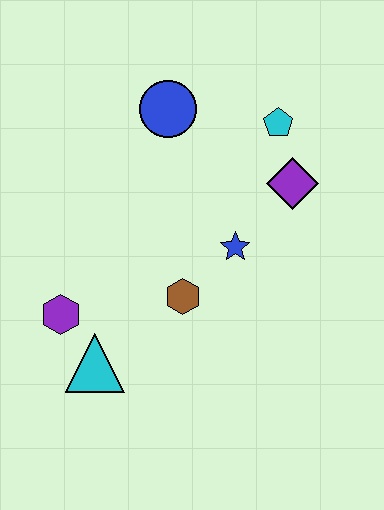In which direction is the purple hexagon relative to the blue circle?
The purple hexagon is below the blue circle.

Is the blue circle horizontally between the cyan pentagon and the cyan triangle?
Yes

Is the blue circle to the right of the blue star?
No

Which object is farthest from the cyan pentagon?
The cyan triangle is farthest from the cyan pentagon.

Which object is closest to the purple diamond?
The cyan pentagon is closest to the purple diamond.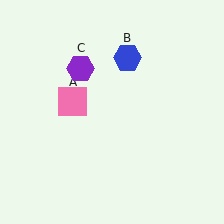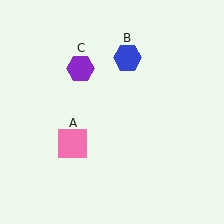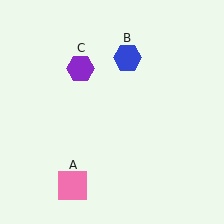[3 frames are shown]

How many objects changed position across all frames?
1 object changed position: pink square (object A).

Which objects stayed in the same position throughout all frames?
Blue hexagon (object B) and purple hexagon (object C) remained stationary.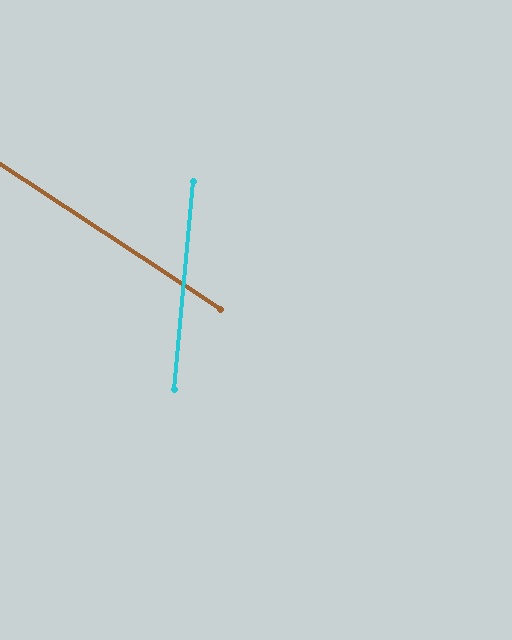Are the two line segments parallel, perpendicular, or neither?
Neither parallel nor perpendicular — they differ by about 62°.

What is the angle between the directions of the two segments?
Approximately 62 degrees.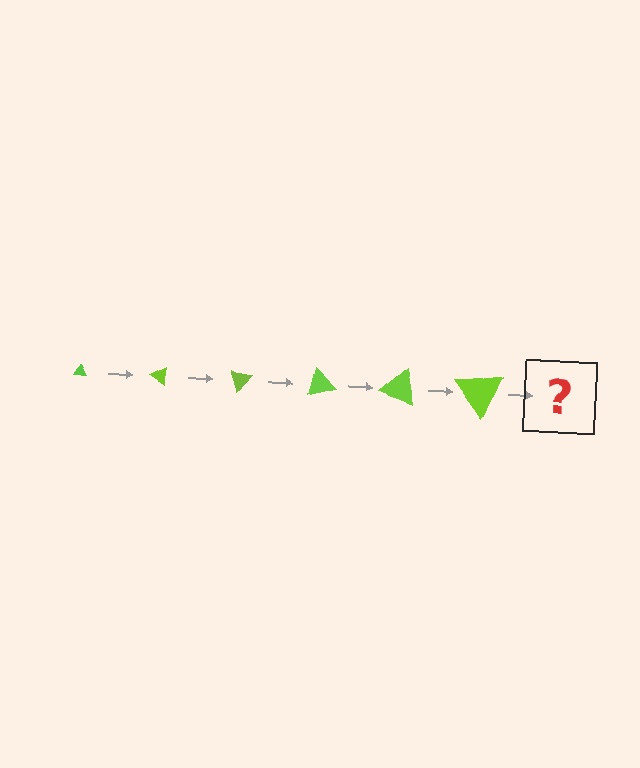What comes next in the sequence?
The next element should be a triangle, larger than the previous one and rotated 210 degrees from the start.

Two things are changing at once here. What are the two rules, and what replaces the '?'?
The two rules are that the triangle grows larger each step and it rotates 35 degrees each step. The '?' should be a triangle, larger than the previous one and rotated 210 degrees from the start.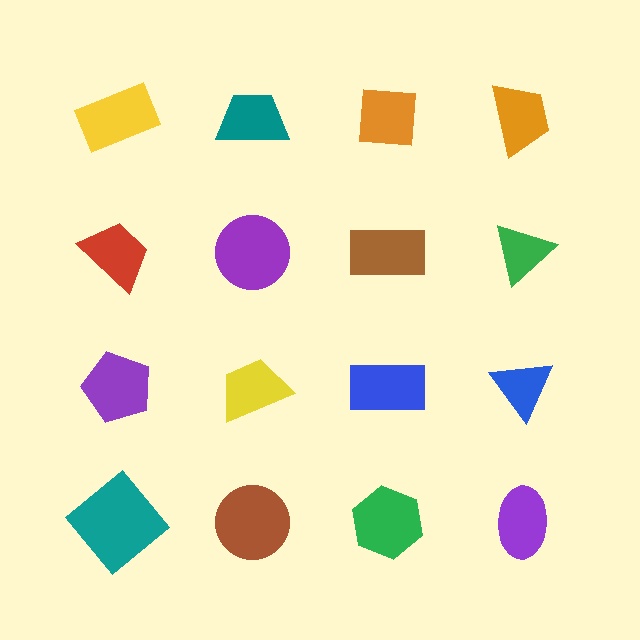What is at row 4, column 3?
A green hexagon.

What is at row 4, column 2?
A brown circle.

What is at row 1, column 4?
An orange trapezoid.